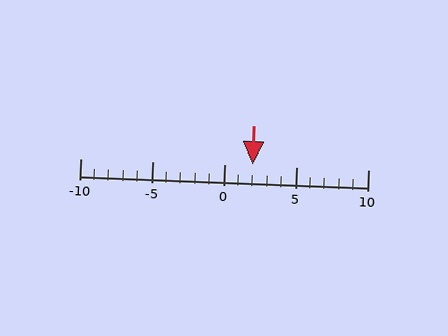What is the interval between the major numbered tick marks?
The major tick marks are spaced 5 units apart.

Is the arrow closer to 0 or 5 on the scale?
The arrow is closer to 0.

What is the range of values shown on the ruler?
The ruler shows values from -10 to 10.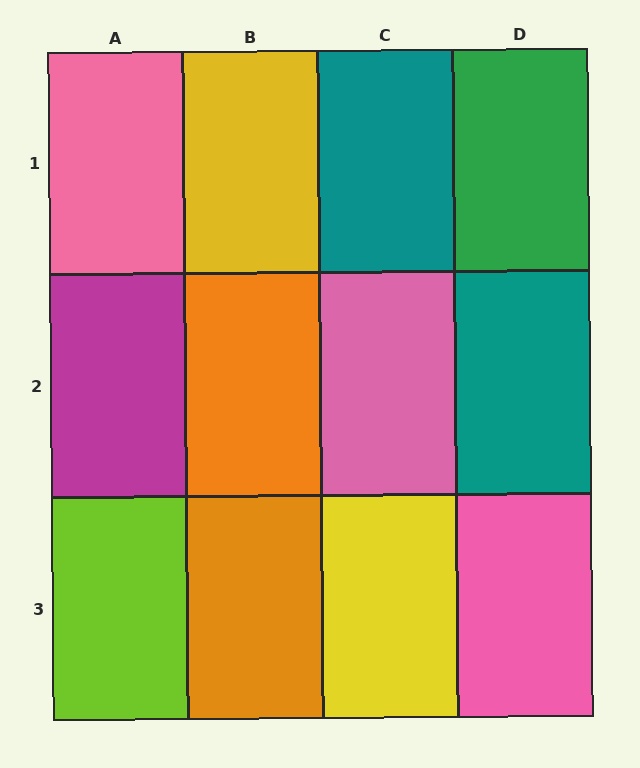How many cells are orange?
2 cells are orange.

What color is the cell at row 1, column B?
Yellow.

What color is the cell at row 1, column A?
Pink.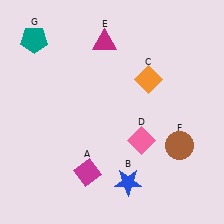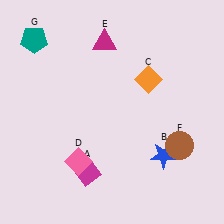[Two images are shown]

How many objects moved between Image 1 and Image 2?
2 objects moved between the two images.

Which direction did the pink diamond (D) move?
The pink diamond (D) moved left.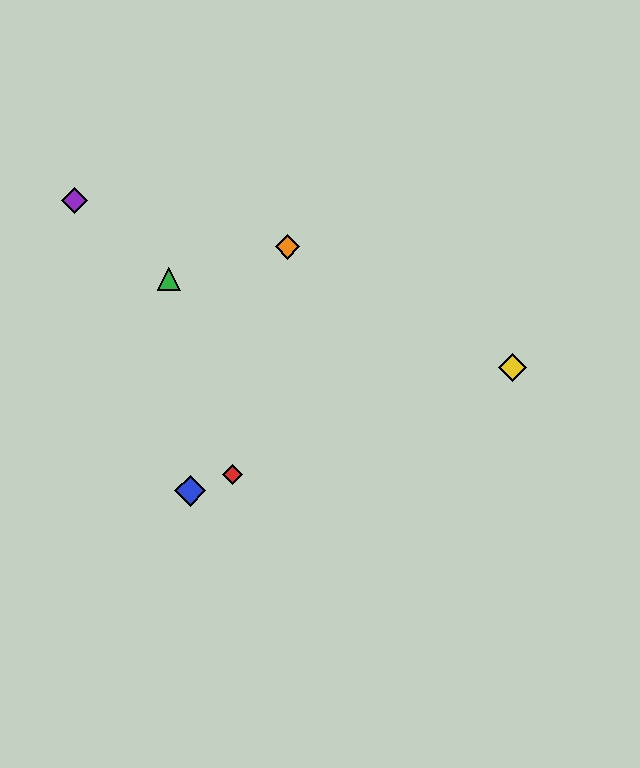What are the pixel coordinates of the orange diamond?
The orange diamond is at (287, 247).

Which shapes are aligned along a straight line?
The red diamond, the blue diamond, the yellow diamond are aligned along a straight line.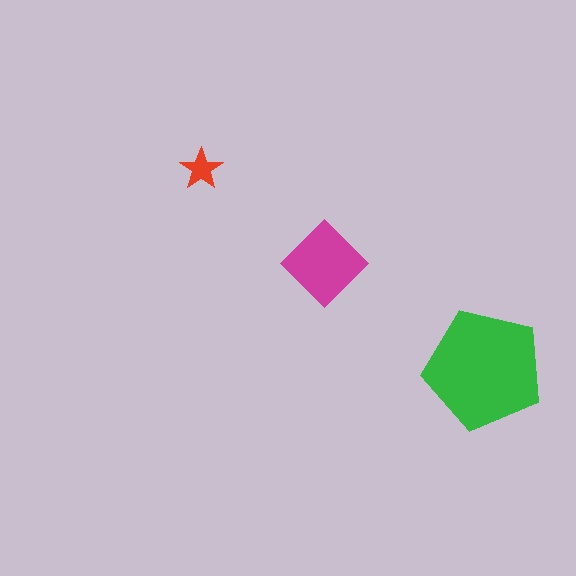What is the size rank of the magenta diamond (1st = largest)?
2nd.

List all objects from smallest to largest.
The red star, the magenta diamond, the green pentagon.